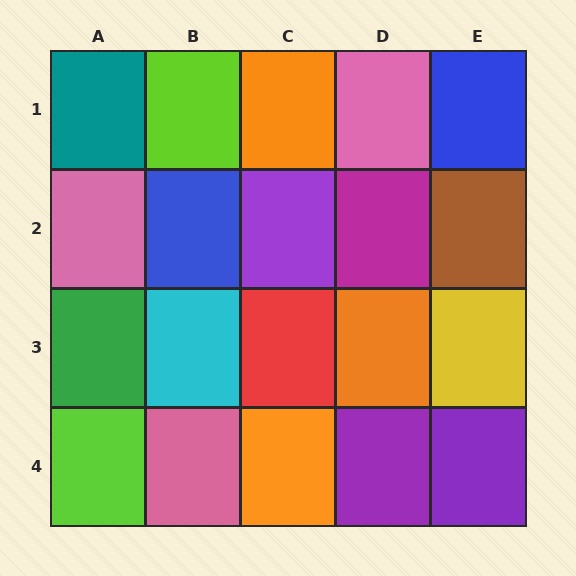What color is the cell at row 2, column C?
Purple.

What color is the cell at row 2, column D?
Magenta.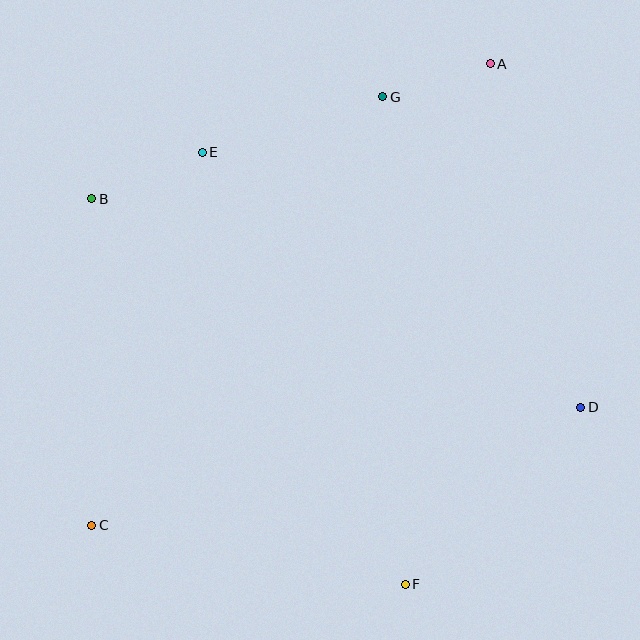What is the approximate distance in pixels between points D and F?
The distance between D and F is approximately 249 pixels.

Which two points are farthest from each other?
Points A and C are farthest from each other.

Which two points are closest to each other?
Points A and G are closest to each other.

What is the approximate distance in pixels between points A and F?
The distance between A and F is approximately 527 pixels.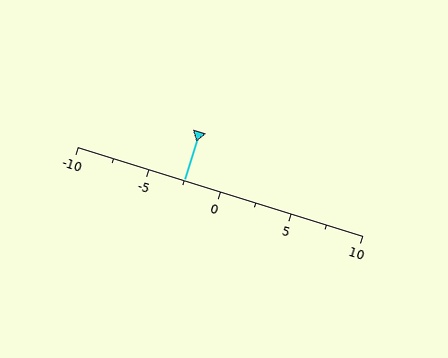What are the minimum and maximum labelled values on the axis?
The axis runs from -10 to 10.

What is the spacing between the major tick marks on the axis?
The major ticks are spaced 5 apart.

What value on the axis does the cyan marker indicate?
The marker indicates approximately -2.5.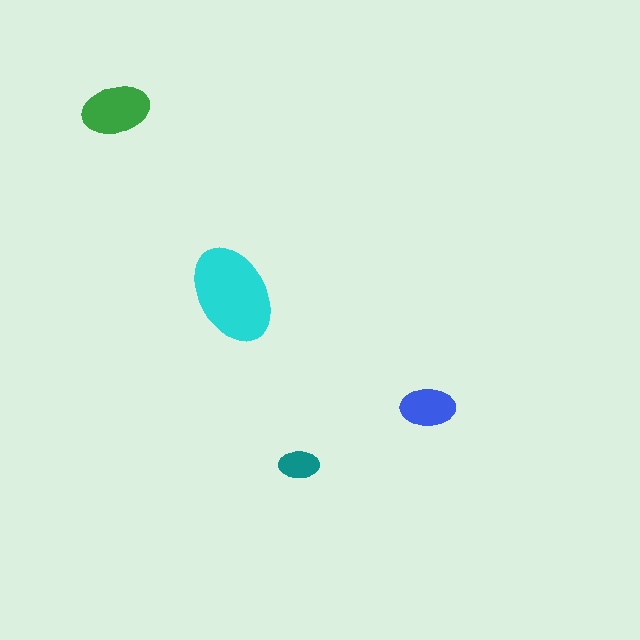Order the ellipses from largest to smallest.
the cyan one, the green one, the blue one, the teal one.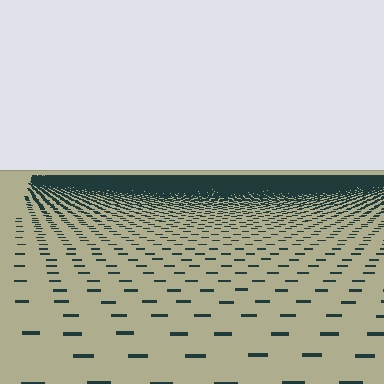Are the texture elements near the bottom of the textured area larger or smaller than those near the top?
Larger. Near the bottom, elements are closer to the viewer and appear at a bigger on-screen size.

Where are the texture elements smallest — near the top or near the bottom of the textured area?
Near the top.